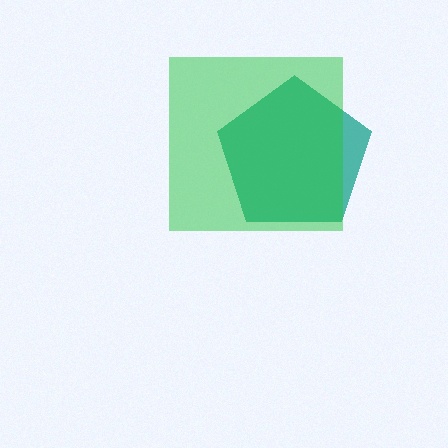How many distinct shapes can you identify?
There are 2 distinct shapes: a teal pentagon, a green square.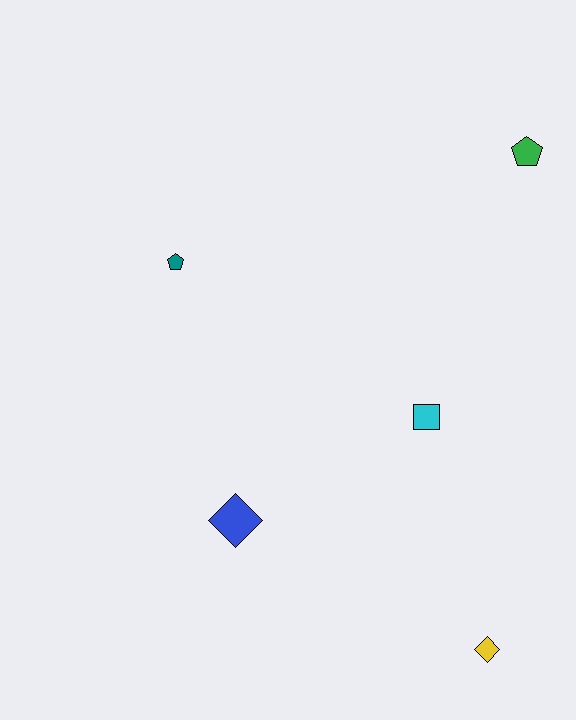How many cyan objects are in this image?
There is 1 cyan object.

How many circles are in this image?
There are no circles.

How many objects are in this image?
There are 5 objects.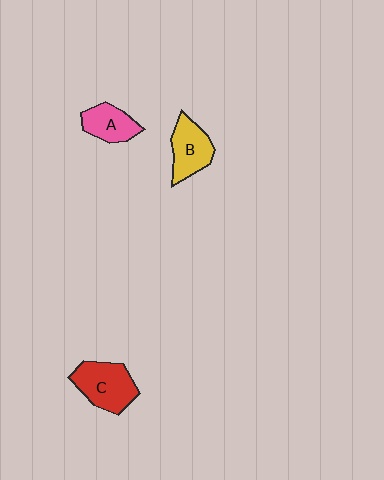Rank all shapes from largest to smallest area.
From largest to smallest: C (red), B (yellow), A (pink).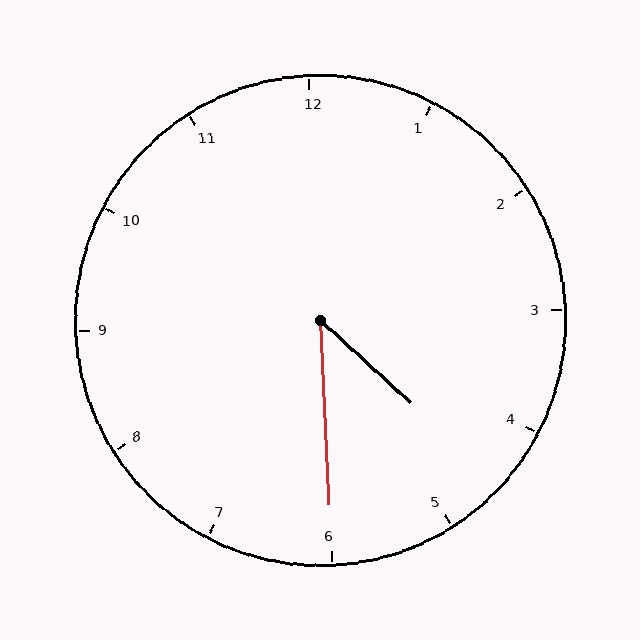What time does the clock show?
4:30.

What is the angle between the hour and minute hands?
Approximately 45 degrees.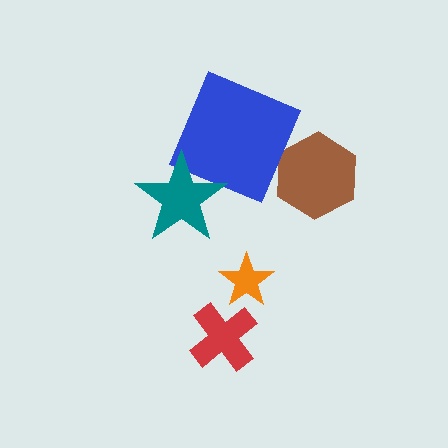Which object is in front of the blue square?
The teal star is in front of the blue square.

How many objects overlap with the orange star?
0 objects overlap with the orange star.